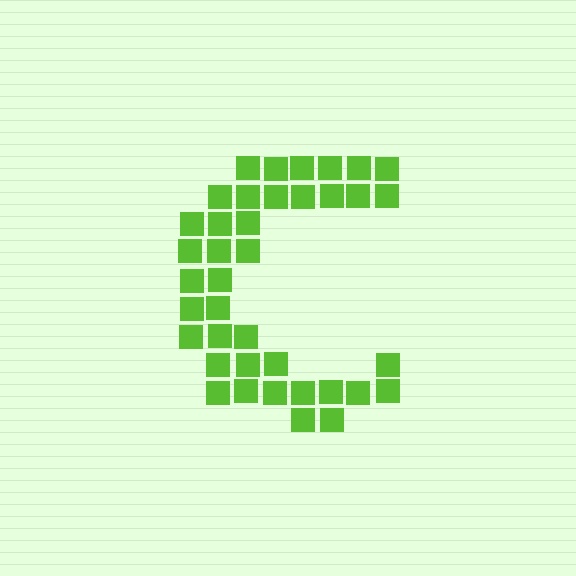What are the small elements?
The small elements are squares.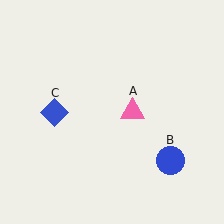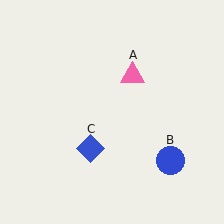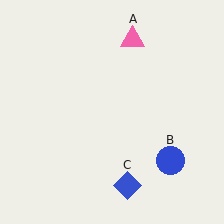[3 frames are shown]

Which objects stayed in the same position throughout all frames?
Blue circle (object B) remained stationary.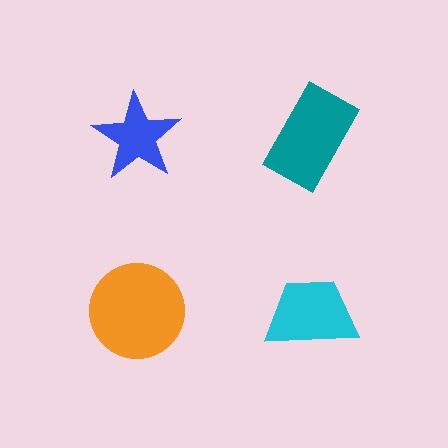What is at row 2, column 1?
An orange circle.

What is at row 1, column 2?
A teal rectangle.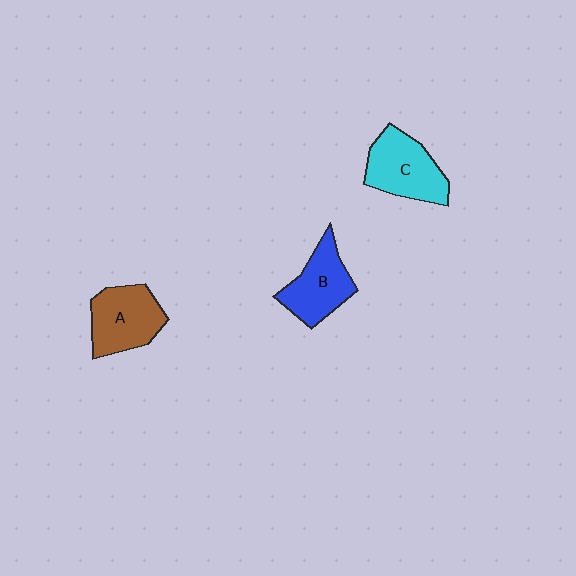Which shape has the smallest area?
Shape B (blue).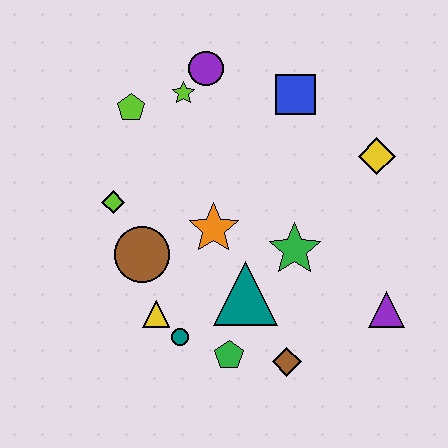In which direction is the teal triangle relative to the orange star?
The teal triangle is below the orange star.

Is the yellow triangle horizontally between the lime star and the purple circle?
No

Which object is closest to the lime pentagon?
The lime star is closest to the lime pentagon.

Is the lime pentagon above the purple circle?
No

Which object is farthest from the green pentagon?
The purple circle is farthest from the green pentagon.